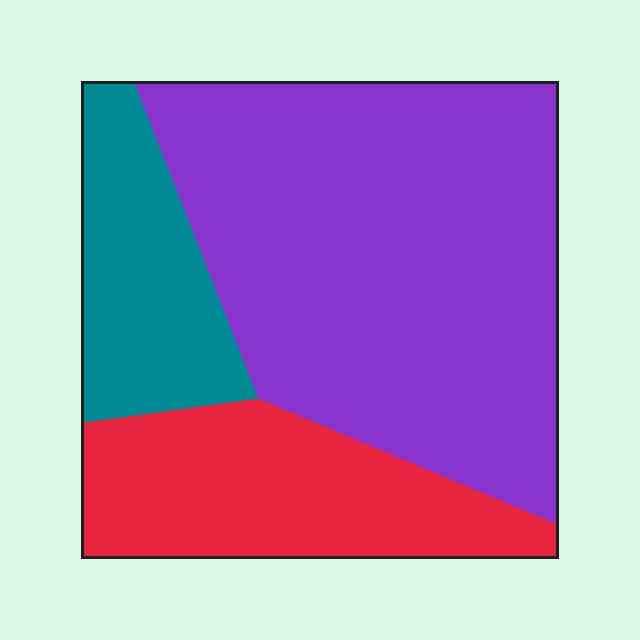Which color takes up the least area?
Teal, at roughly 15%.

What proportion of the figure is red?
Red takes up about one quarter (1/4) of the figure.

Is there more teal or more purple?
Purple.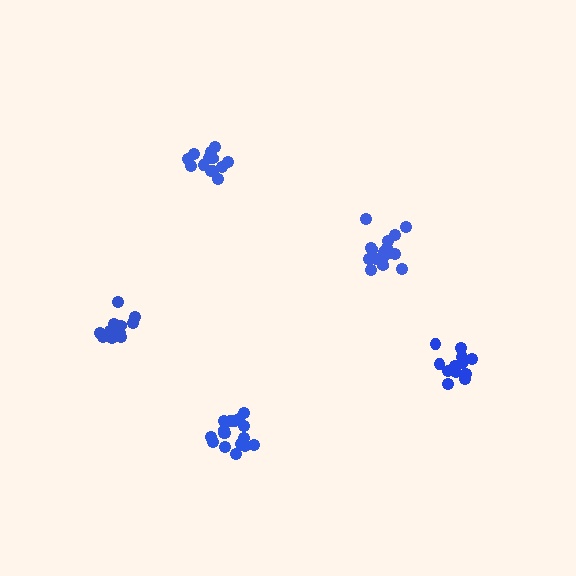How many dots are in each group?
Group 1: 12 dots, Group 2: 17 dots, Group 3: 13 dots, Group 4: 11 dots, Group 5: 17 dots (70 total).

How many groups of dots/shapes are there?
There are 5 groups.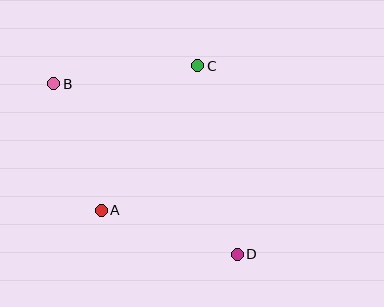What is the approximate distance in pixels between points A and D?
The distance between A and D is approximately 143 pixels.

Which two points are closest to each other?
Points A and B are closest to each other.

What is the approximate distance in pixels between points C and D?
The distance between C and D is approximately 192 pixels.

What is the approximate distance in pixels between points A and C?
The distance between A and C is approximately 173 pixels.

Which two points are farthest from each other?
Points B and D are farthest from each other.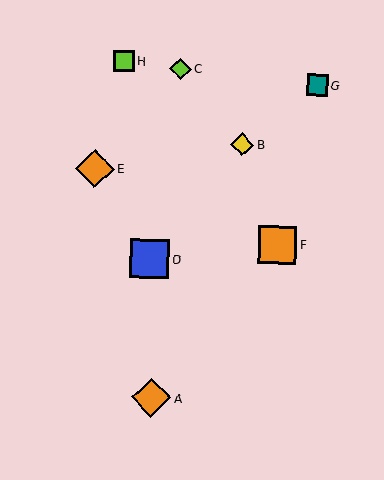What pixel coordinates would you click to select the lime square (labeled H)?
Click at (124, 61) to select the lime square H.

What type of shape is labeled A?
Shape A is an orange diamond.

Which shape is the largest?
The orange diamond (labeled A) is the largest.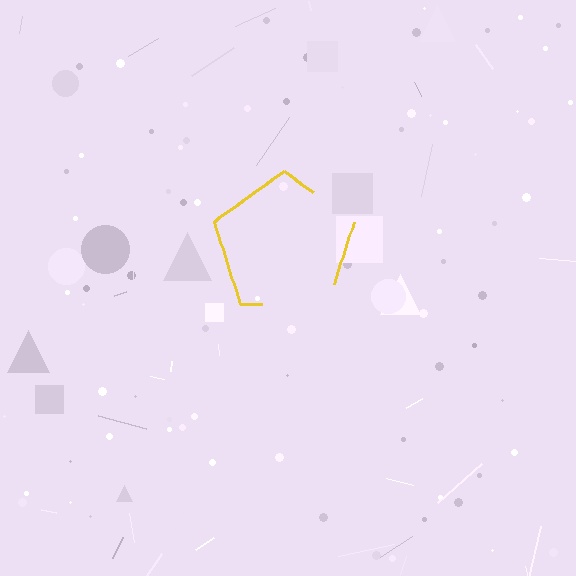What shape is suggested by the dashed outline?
The dashed outline suggests a pentagon.